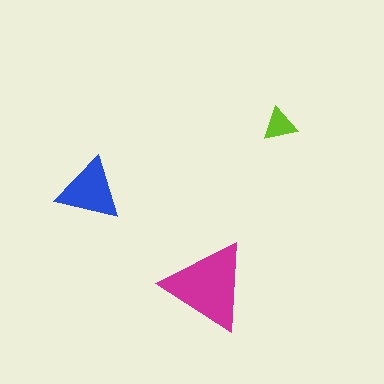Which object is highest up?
The lime triangle is topmost.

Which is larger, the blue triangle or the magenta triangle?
The magenta one.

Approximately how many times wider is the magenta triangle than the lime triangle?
About 2.5 times wider.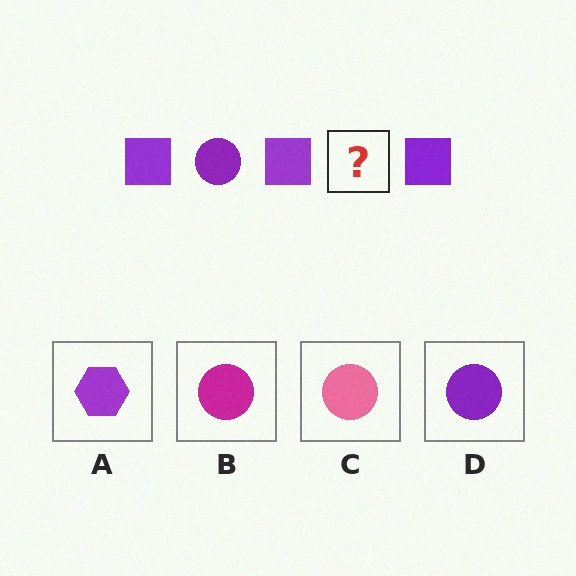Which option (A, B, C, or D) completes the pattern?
D.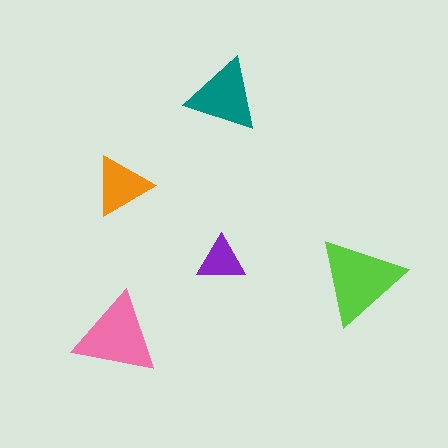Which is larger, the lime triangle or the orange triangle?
The lime one.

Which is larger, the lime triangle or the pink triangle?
The lime one.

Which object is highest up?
The teal triangle is topmost.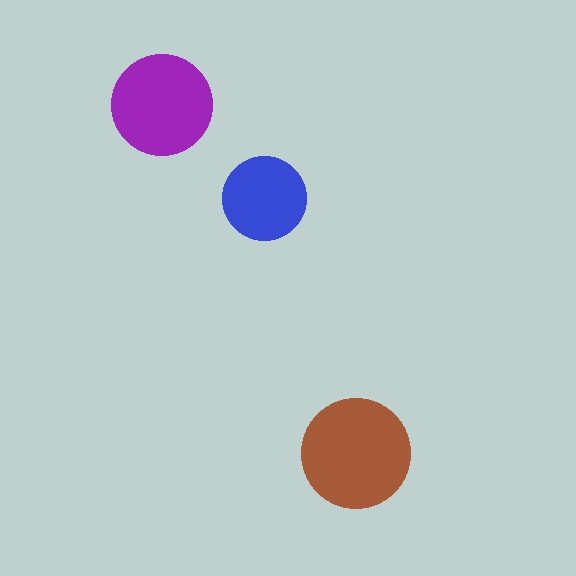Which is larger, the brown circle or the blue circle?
The brown one.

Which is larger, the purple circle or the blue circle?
The purple one.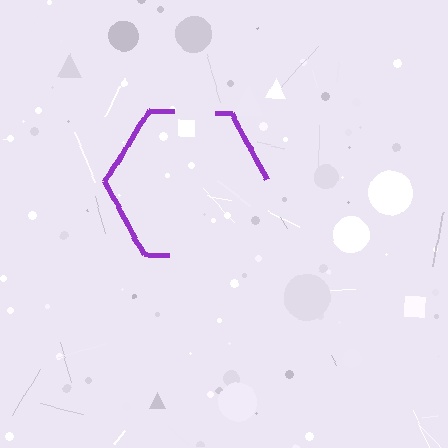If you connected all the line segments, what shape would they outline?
They would outline a hexagon.